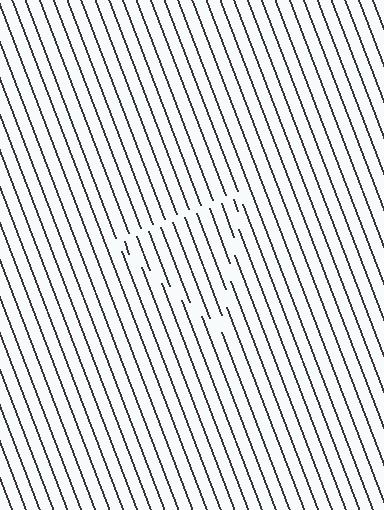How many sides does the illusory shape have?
3 sides — the line-ends trace a triangle.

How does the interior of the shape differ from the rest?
The interior of the shape contains the same grating, shifted by half a period — the contour is defined by the phase discontinuity where line-ends from the inner and outer gratings abut.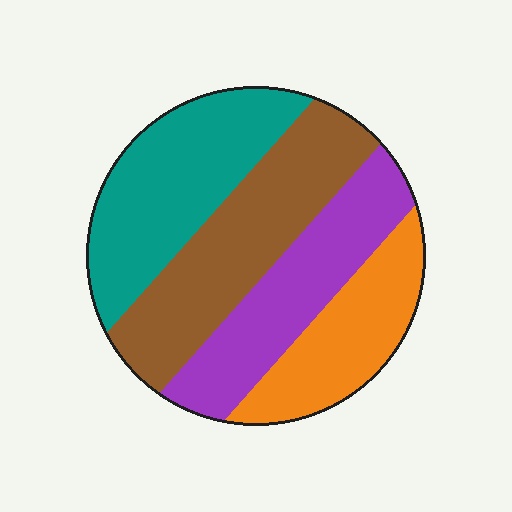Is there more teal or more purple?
Teal.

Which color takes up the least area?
Orange, at roughly 20%.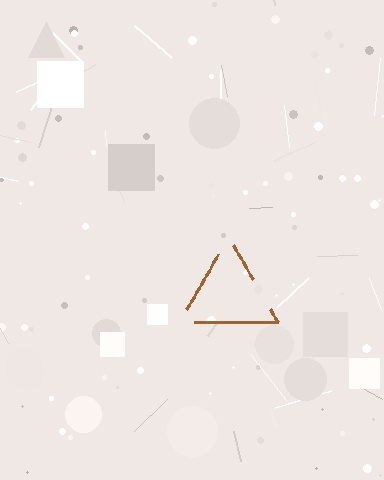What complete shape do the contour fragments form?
The contour fragments form a triangle.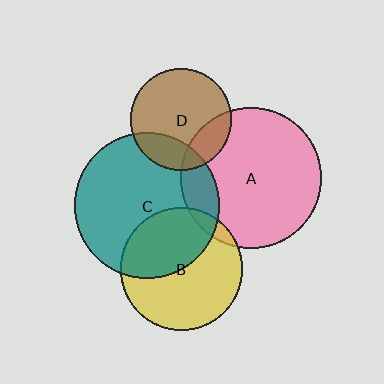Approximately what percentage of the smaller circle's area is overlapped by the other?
Approximately 40%.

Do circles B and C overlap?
Yes.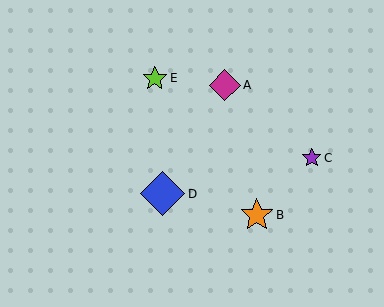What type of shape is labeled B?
Shape B is an orange star.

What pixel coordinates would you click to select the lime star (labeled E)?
Click at (155, 78) to select the lime star E.